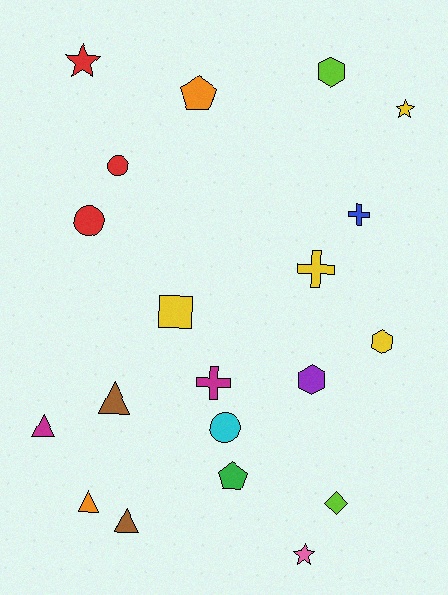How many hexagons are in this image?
There are 3 hexagons.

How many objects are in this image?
There are 20 objects.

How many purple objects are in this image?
There is 1 purple object.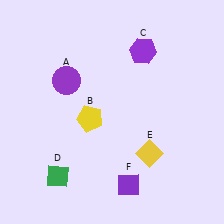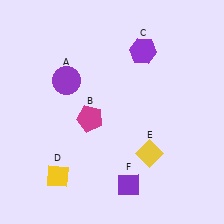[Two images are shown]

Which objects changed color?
B changed from yellow to magenta. D changed from green to yellow.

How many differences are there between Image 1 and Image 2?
There are 2 differences between the two images.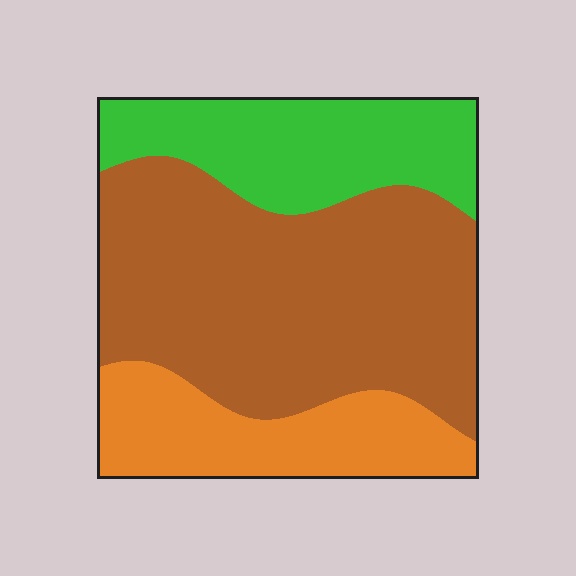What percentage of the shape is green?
Green takes up about one quarter (1/4) of the shape.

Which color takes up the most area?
Brown, at roughly 55%.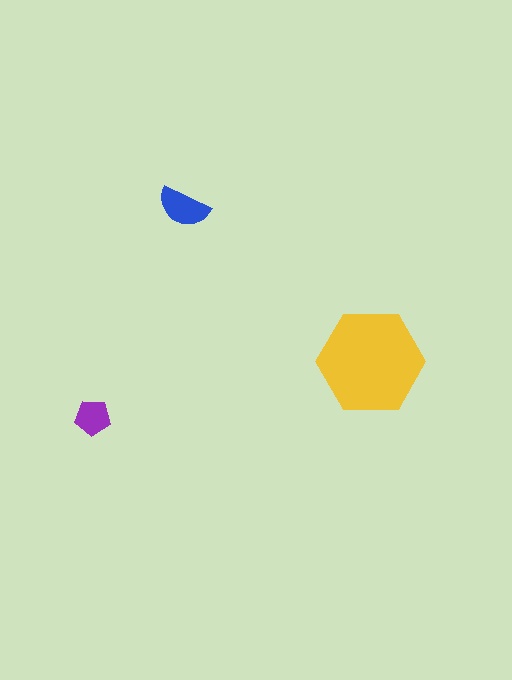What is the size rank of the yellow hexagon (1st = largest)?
1st.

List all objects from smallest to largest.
The purple pentagon, the blue semicircle, the yellow hexagon.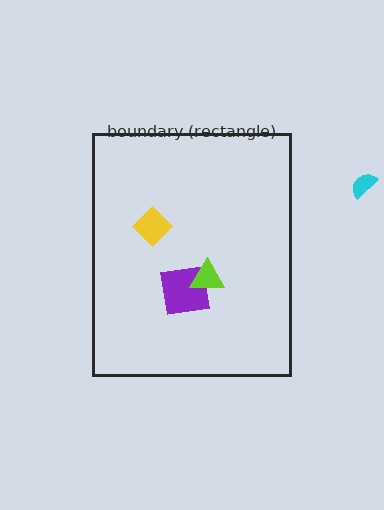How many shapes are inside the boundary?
3 inside, 1 outside.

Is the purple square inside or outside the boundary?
Inside.